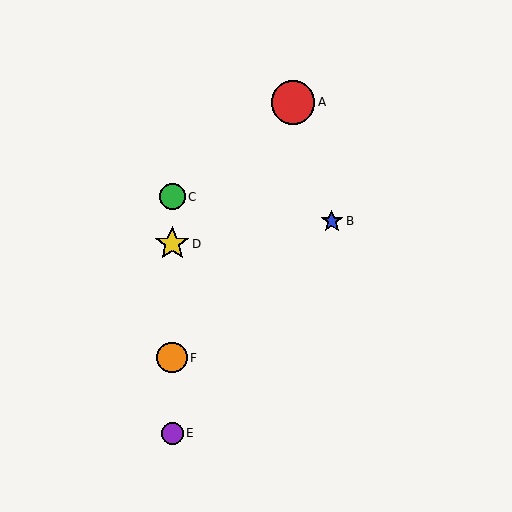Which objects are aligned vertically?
Objects C, D, E, F are aligned vertically.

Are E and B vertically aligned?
No, E is at x≈172 and B is at x≈332.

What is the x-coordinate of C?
Object C is at x≈172.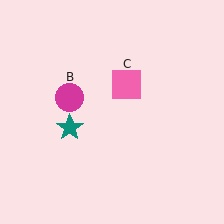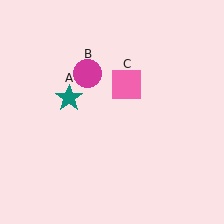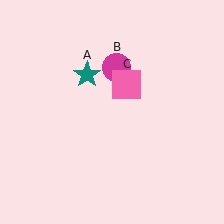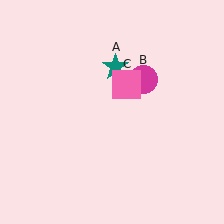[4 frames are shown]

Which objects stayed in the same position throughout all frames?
Pink square (object C) remained stationary.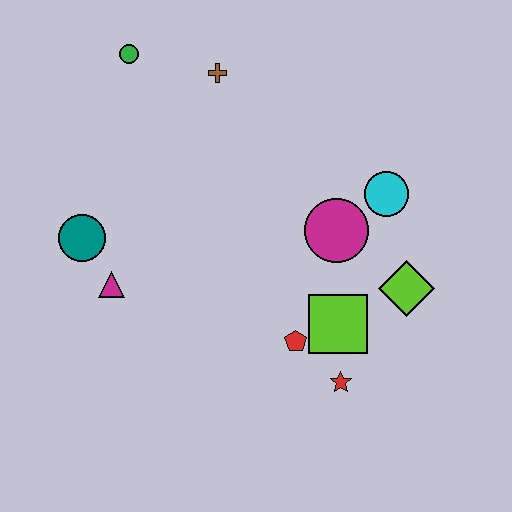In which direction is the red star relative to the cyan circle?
The red star is below the cyan circle.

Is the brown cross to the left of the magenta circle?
Yes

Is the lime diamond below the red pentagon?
No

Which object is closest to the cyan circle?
The magenta circle is closest to the cyan circle.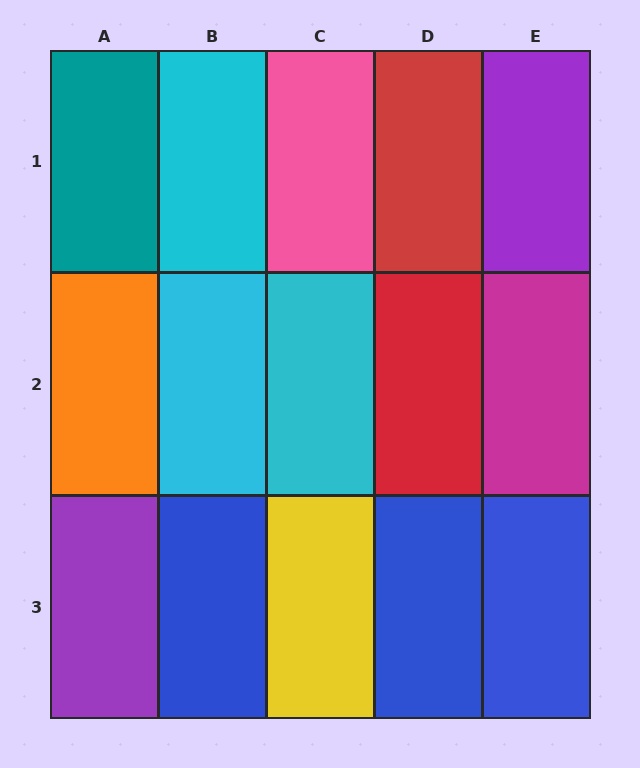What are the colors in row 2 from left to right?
Orange, cyan, cyan, red, magenta.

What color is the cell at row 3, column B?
Blue.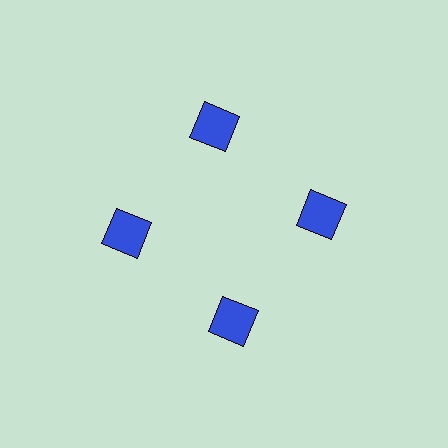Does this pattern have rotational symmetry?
Yes, this pattern has 4-fold rotational symmetry. It looks the same after rotating 90 degrees around the center.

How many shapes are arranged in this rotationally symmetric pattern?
There are 4 shapes, arranged in 4 groups of 1.